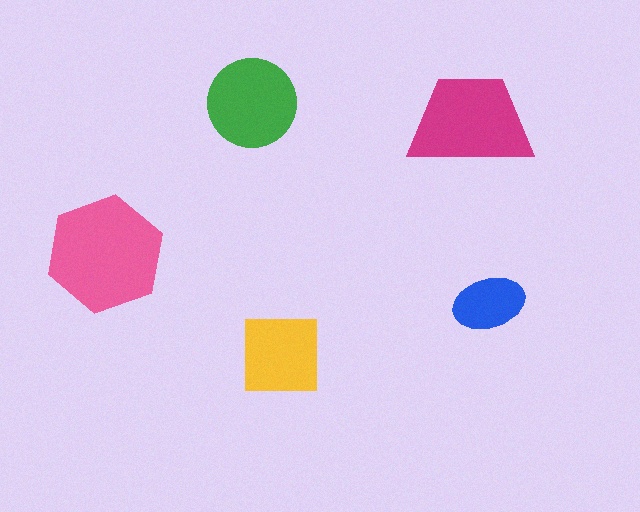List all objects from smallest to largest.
The blue ellipse, the yellow square, the green circle, the magenta trapezoid, the pink hexagon.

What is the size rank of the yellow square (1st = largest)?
4th.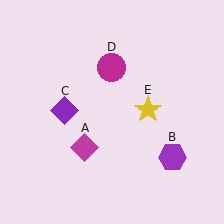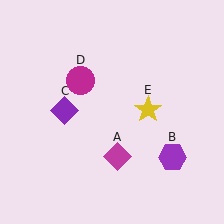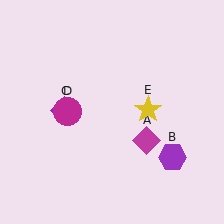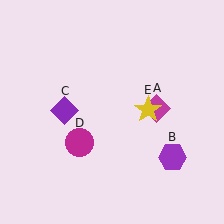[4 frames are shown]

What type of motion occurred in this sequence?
The magenta diamond (object A), magenta circle (object D) rotated counterclockwise around the center of the scene.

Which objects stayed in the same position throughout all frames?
Purple hexagon (object B) and purple diamond (object C) and yellow star (object E) remained stationary.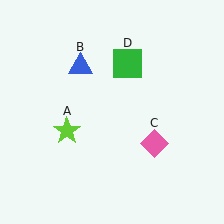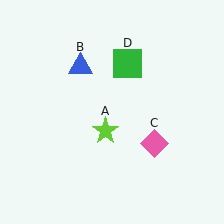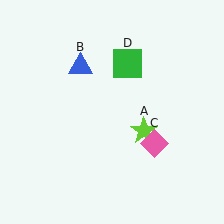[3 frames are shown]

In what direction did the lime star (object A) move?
The lime star (object A) moved right.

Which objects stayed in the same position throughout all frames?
Blue triangle (object B) and pink diamond (object C) and green square (object D) remained stationary.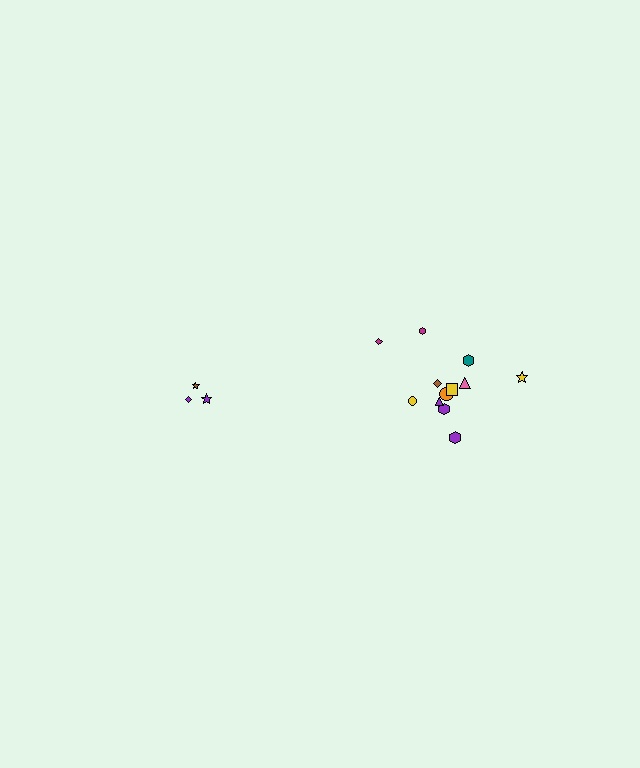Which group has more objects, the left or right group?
The right group.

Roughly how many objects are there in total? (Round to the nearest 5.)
Roughly 15 objects in total.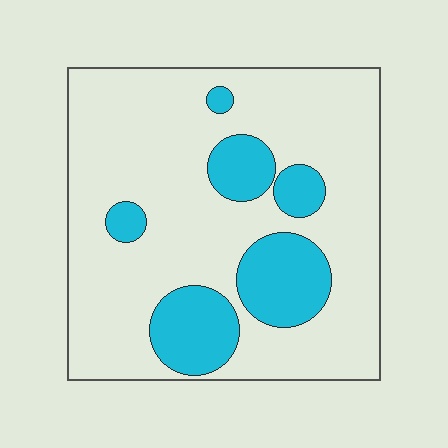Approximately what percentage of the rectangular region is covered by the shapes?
Approximately 20%.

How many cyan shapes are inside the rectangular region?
6.